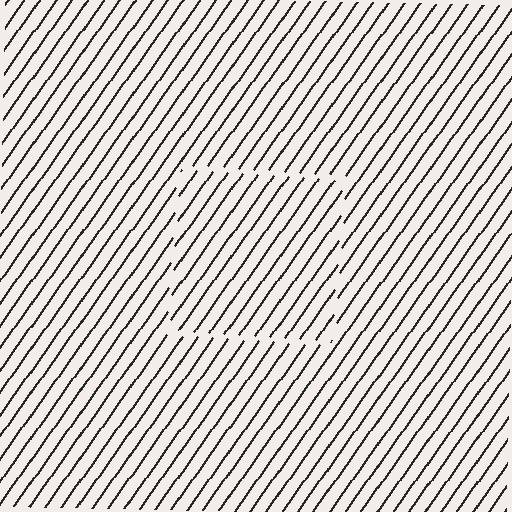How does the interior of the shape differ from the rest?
The interior of the shape contains the same grating, shifted by half a period — the contour is defined by the phase discontinuity where line-ends from the inner and outer gratings abut.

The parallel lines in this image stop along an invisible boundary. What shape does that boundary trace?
An illusory square. The interior of the shape contains the same grating, shifted by half a period — the contour is defined by the phase discontinuity where line-ends from the inner and outer gratings abut.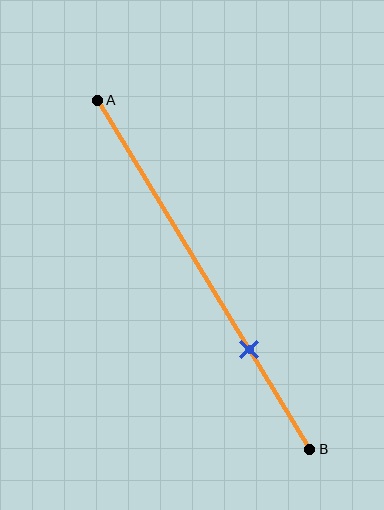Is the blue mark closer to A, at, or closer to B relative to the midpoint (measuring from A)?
The blue mark is closer to point B than the midpoint of segment AB.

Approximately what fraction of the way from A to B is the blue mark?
The blue mark is approximately 70% of the way from A to B.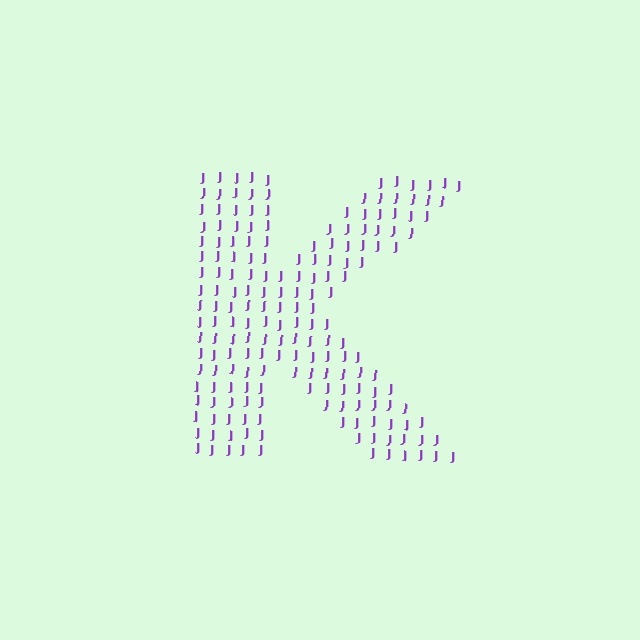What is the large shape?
The large shape is the letter K.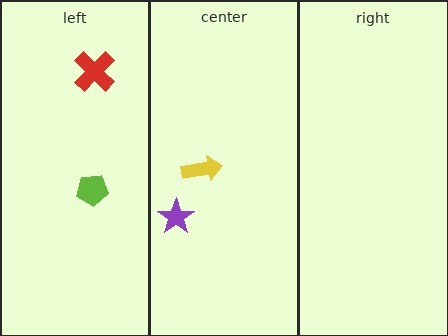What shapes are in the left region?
The lime pentagon, the red cross.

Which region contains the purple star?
The center region.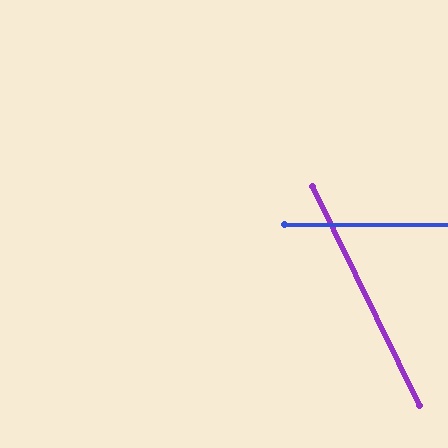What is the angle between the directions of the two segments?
Approximately 64 degrees.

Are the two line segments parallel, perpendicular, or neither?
Neither parallel nor perpendicular — they differ by about 64°.